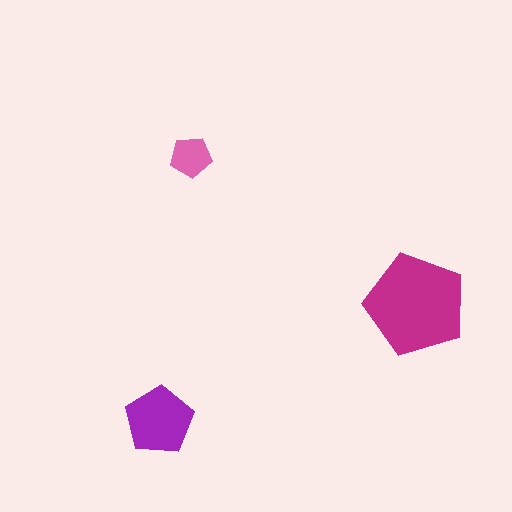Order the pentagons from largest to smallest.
the magenta one, the purple one, the pink one.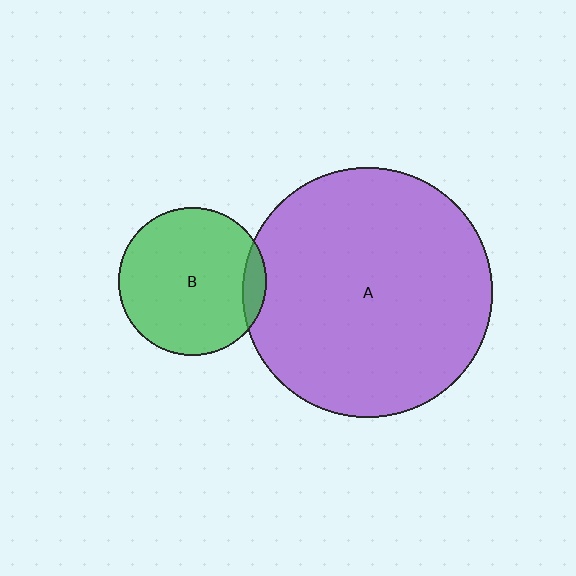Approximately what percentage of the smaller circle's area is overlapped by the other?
Approximately 10%.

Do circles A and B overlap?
Yes.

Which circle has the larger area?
Circle A (purple).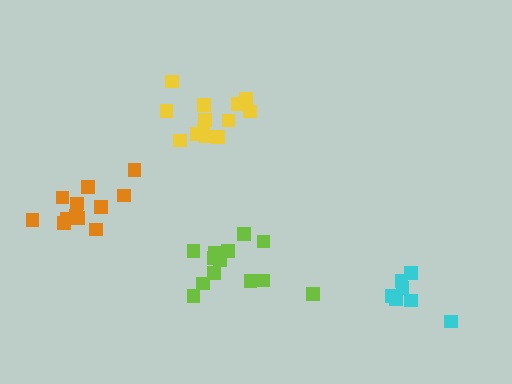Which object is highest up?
The yellow cluster is topmost.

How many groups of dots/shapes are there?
There are 4 groups.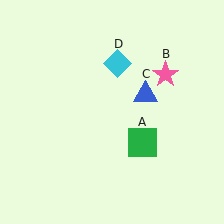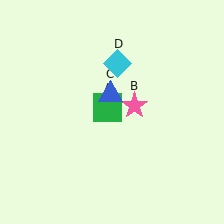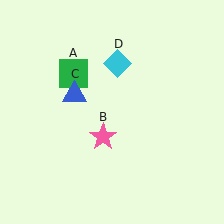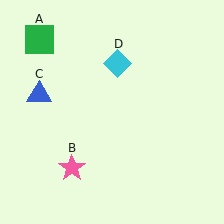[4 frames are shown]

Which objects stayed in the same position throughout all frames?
Cyan diamond (object D) remained stationary.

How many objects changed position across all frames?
3 objects changed position: green square (object A), pink star (object B), blue triangle (object C).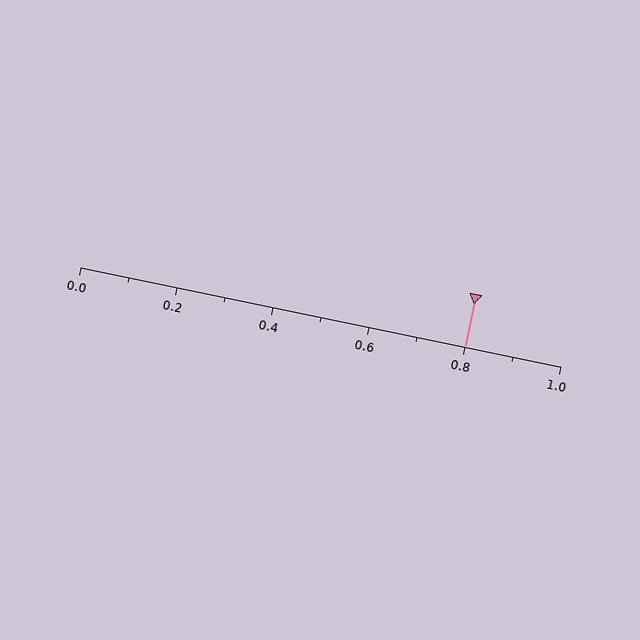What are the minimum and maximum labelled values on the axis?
The axis runs from 0.0 to 1.0.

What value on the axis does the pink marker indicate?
The marker indicates approximately 0.8.